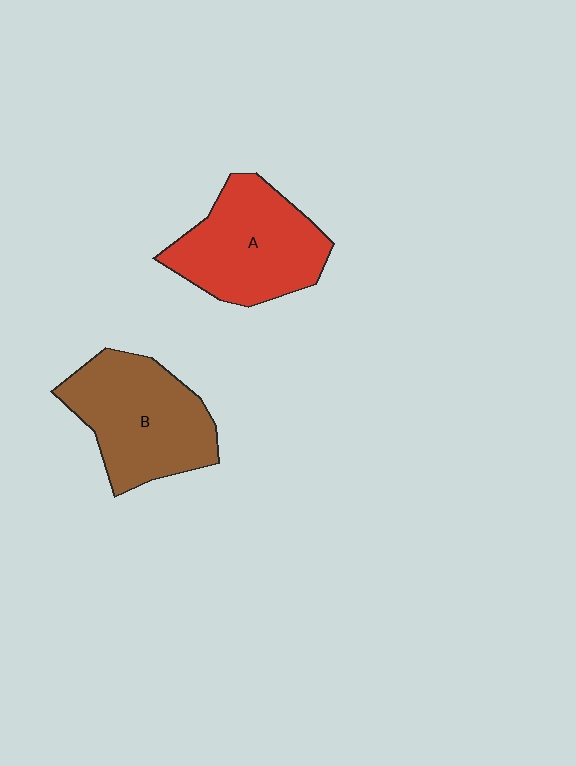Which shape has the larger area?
Shape B (brown).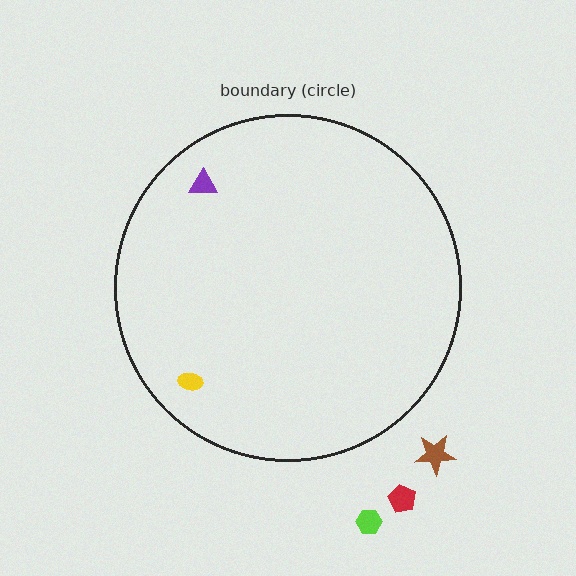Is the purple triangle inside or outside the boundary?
Inside.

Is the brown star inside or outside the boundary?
Outside.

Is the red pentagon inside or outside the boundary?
Outside.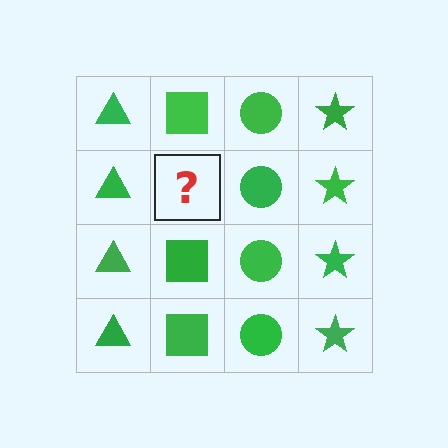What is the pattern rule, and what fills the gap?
The rule is that each column has a consistent shape. The gap should be filled with a green square.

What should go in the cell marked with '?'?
The missing cell should contain a green square.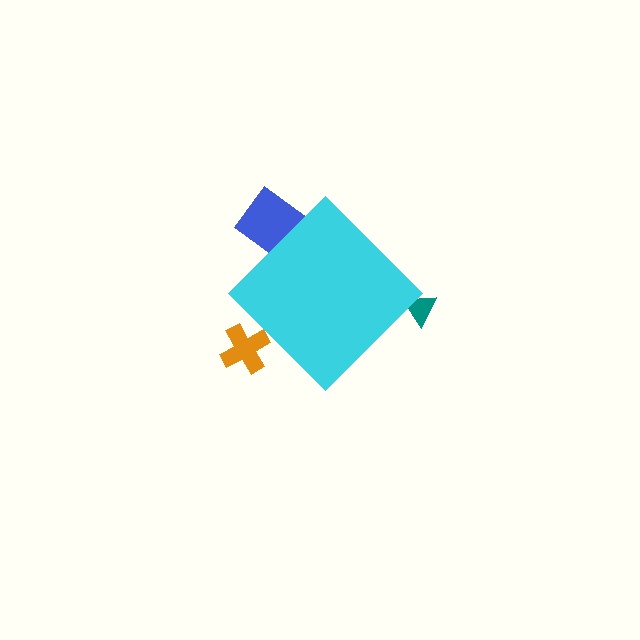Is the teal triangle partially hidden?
Yes, the teal triangle is partially hidden behind the cyan diamond.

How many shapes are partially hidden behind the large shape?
3 shapes are partially hidden.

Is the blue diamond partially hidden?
Yes, the blue diamond is partially hidden behind the cyan diamond.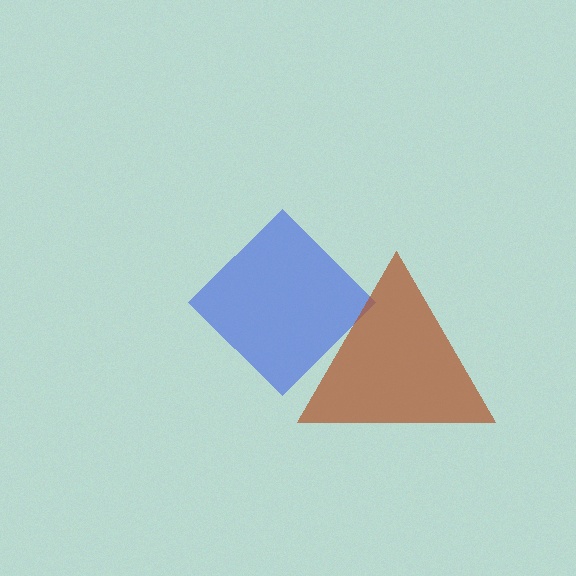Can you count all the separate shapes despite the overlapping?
Yes, there are 2 separate shapes.